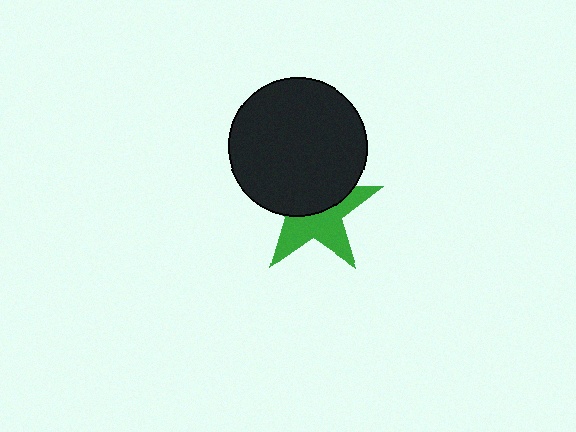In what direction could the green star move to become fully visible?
The green star could move down. That would shift it out from behind the black circle entirely.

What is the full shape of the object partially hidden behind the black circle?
The partially hidden object is a green star.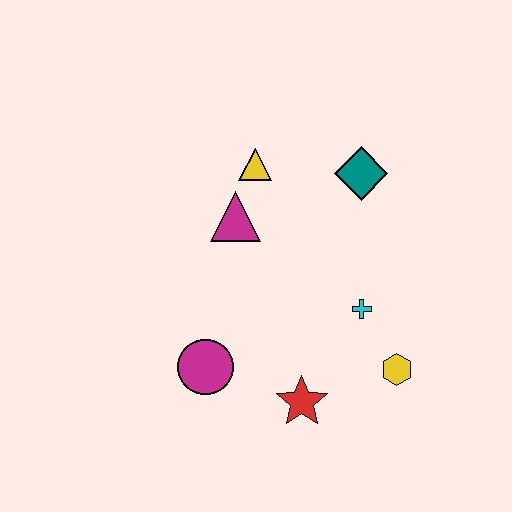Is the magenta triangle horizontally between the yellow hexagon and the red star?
No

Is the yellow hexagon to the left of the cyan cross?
No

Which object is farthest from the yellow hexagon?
The yellow triangle is farthest from the yellow hexagon.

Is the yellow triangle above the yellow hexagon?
Yes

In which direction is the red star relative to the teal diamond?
The red star is below the teal diamond.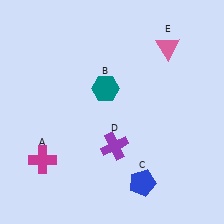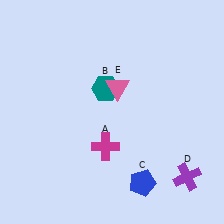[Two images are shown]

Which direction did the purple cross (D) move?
The purple cross (D) moved right.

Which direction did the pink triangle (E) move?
The pink triangle (E) moved left.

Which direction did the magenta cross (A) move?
The magenta cross (A) moved right.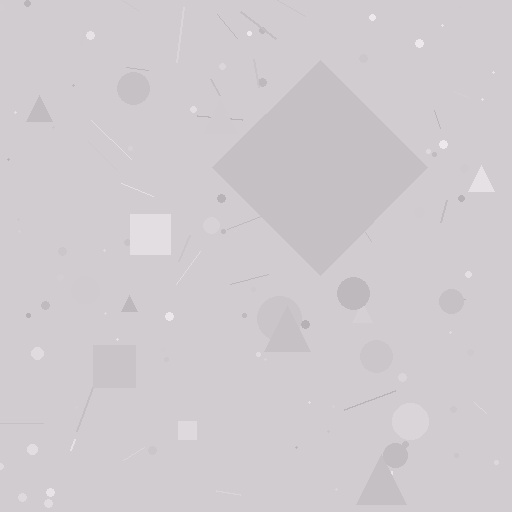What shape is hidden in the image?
A diamond is hidden in the image.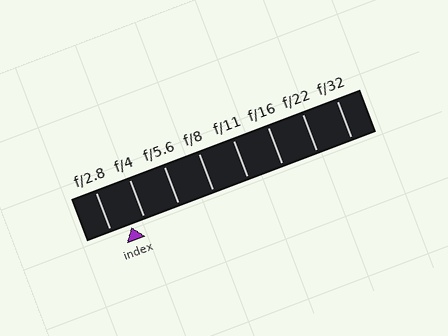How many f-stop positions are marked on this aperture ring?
There are 8 f-stop positions marked.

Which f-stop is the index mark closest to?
The index mark is closest to f/4.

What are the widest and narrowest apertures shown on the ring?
The widest aperture shown is f/2.8 and the narrowest is f/32.